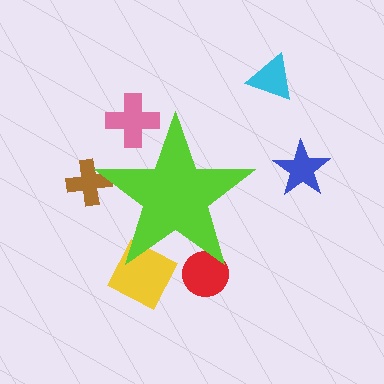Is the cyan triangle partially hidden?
No, the cyan triangle is fully visible.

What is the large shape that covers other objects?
A lime star.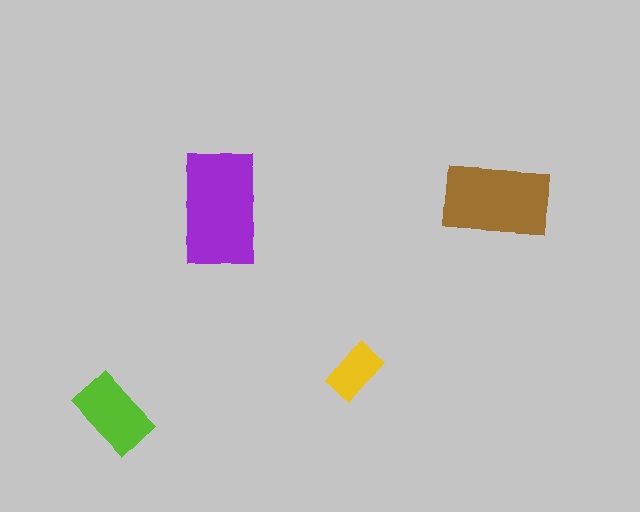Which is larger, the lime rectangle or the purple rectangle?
The purple one.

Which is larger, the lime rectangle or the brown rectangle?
The brown one.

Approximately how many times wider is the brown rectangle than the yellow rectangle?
About 2 times wider.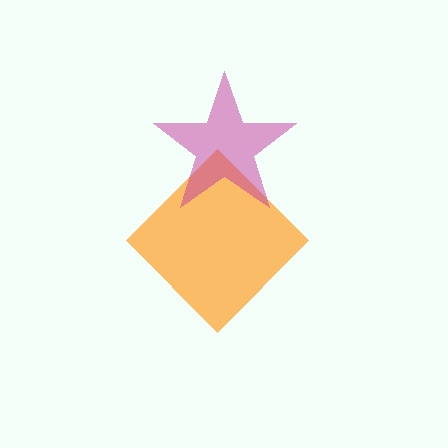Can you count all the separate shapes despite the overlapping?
Yes, there are 2 separate shapes.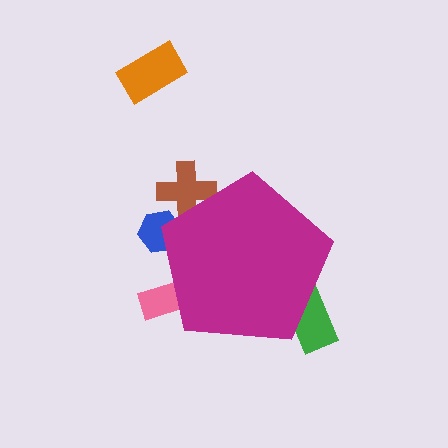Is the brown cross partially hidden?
Yes, the brown cross is partially hidden behind the magenta pentagon.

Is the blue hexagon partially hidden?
Yes, the blue hexagon is partially hidden behind the magenta pentagon.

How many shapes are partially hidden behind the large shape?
4 shapes are partially hidden.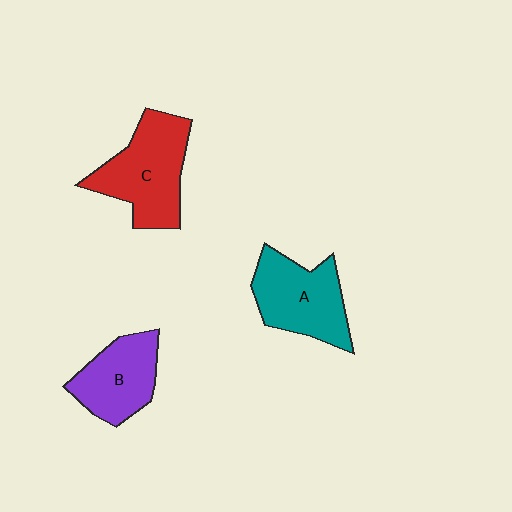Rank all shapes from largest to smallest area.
From largest to smallest: C (red), A (teal), B (purple).